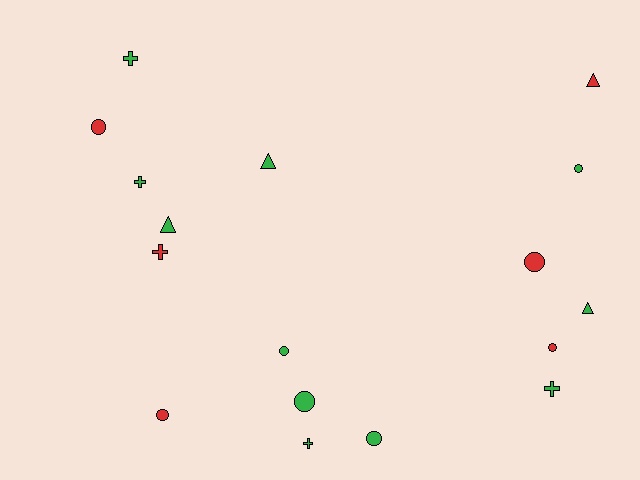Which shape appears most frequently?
Circle, with 8 objects.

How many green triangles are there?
There are 3 green triangles.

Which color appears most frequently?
Green, with 11 objects.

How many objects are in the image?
There are 17 objects.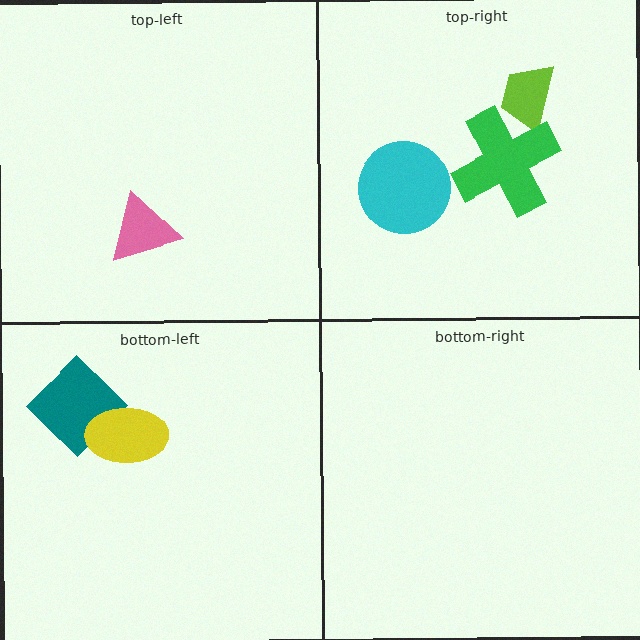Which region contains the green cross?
The top-right region.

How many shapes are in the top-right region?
3.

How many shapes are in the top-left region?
1.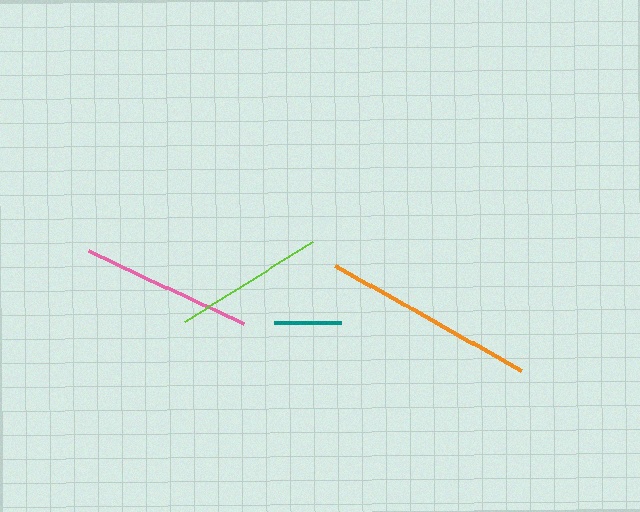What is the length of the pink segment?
The pink segment is approximately 171 pixels long.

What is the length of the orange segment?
The orange segment is approximately 214 pixels long.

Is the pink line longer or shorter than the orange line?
The orange line is longer than the pink line.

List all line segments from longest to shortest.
From longest to shortest: orange, pink, lime, teal.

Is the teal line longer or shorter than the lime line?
The lime line is longer than the teal line.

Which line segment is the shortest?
The teal line is the shortest at approximately 67 pixels.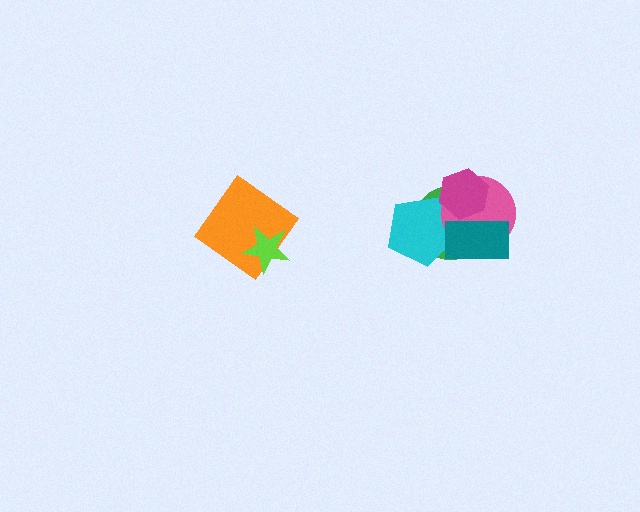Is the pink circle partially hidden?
Yes, it is partially covered by another shape.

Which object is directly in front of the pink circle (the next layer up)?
The magenta hexagon is directly in front of the pink circle.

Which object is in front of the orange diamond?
The lime star is in front of the orange diamond.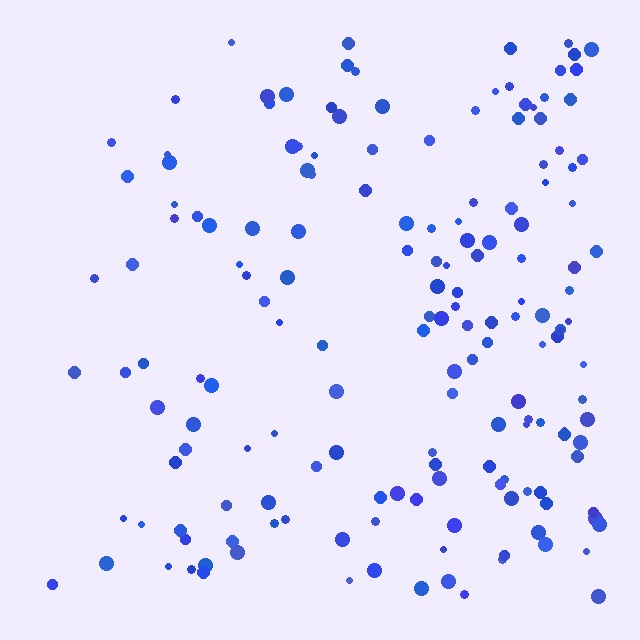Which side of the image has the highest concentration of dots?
The right.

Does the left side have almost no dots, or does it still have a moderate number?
Still a moderate number, just noticeably fewer than the right.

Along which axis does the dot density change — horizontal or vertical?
Horizontal.